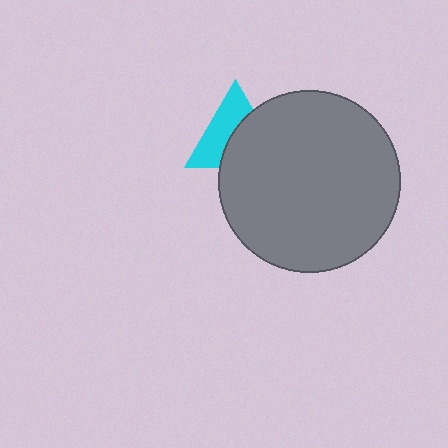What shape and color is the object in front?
The object in front is a gray circle.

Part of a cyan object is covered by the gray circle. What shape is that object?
It is a triangle.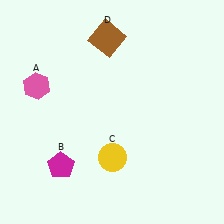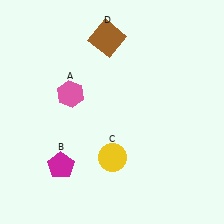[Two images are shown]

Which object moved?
The pink hexagon (A) moved right.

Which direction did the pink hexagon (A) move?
The pink hexagon (A) moved right.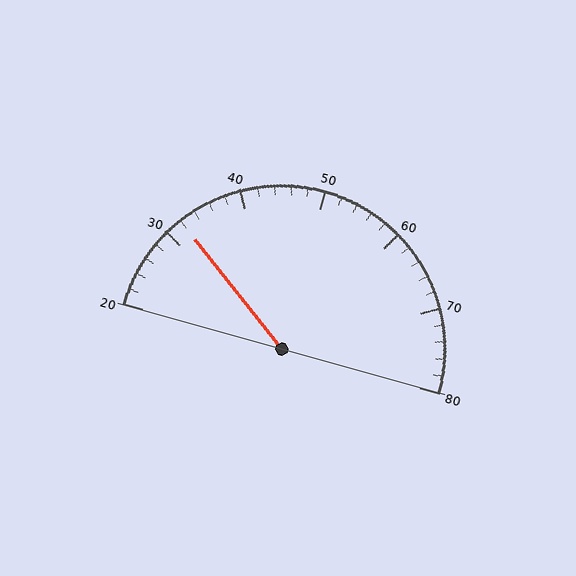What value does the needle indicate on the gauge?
The needle indicates approximately 32.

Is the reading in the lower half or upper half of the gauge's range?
The reading is in the lower half of the range (20 to 80).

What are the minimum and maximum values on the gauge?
The gauge ranges from 20 to 80.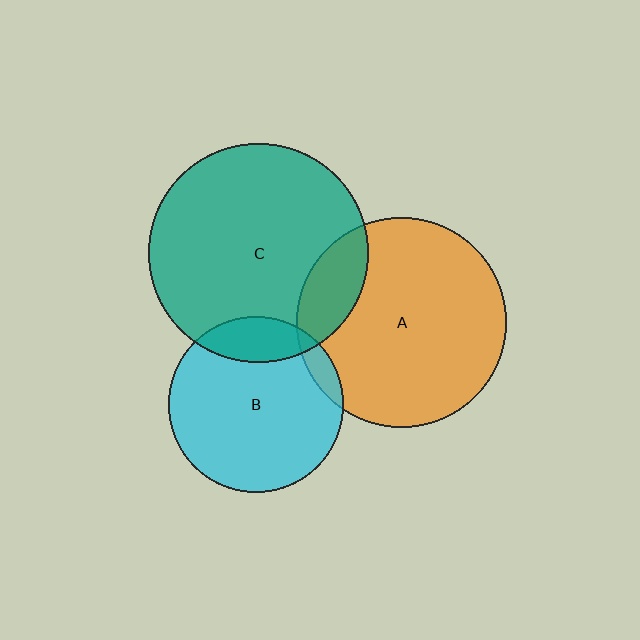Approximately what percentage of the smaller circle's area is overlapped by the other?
Approximately 15%.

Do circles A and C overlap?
Yes.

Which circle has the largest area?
Circle C (teal).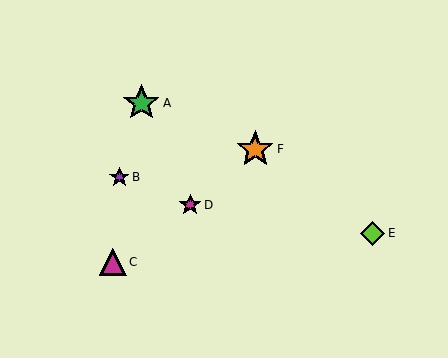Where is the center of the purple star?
The center of the purple star is at (119, 177).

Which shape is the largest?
The orange star (labeled F) is the largest.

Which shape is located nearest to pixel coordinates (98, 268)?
The magenta triangle (labeled C) at (113, 262) is nearest to that location.